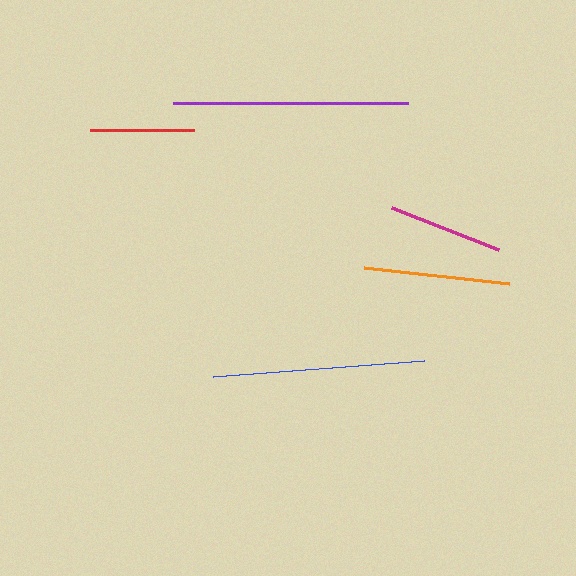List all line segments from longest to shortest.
From longest to shortest: purple, blue, orange, magenta, red.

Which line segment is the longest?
The purple line is the longest at approximately 235 pixels.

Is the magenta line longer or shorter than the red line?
The magenta line is longer than the red line.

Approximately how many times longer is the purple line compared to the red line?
The purple line is approximately 2.2 times the length of the red line.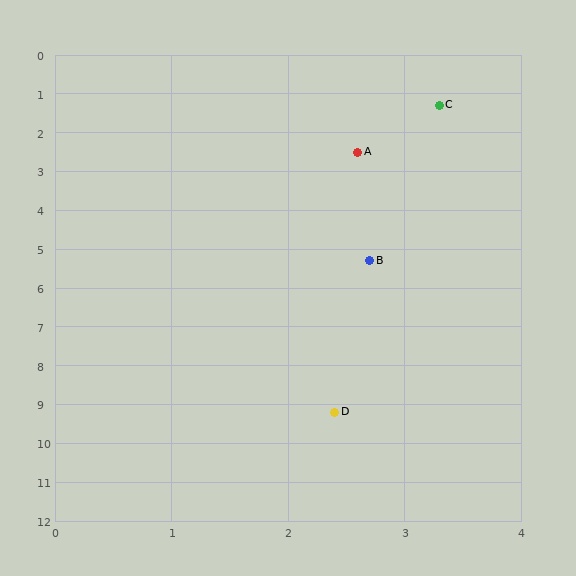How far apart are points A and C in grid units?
Points A and C are about 1.4 grid units apart.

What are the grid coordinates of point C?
Point C is at approximately (3.3, 1.3).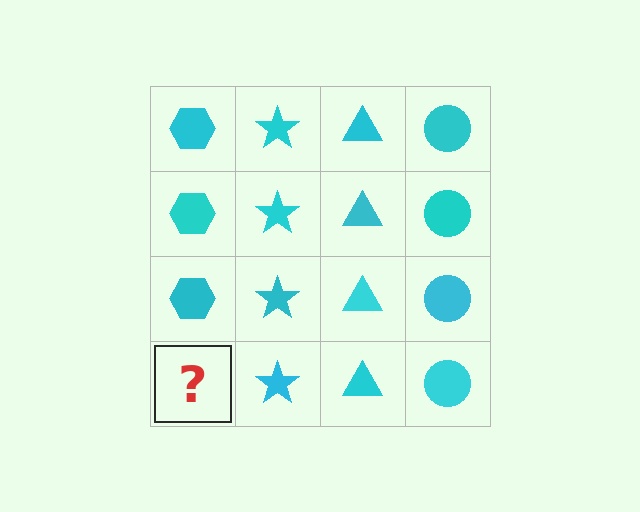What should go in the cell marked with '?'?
The missing cell should contain a cyan hexagon.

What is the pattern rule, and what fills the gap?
The rule is that each column has a consistent shape. The gap should be filled with a cyan hexagon.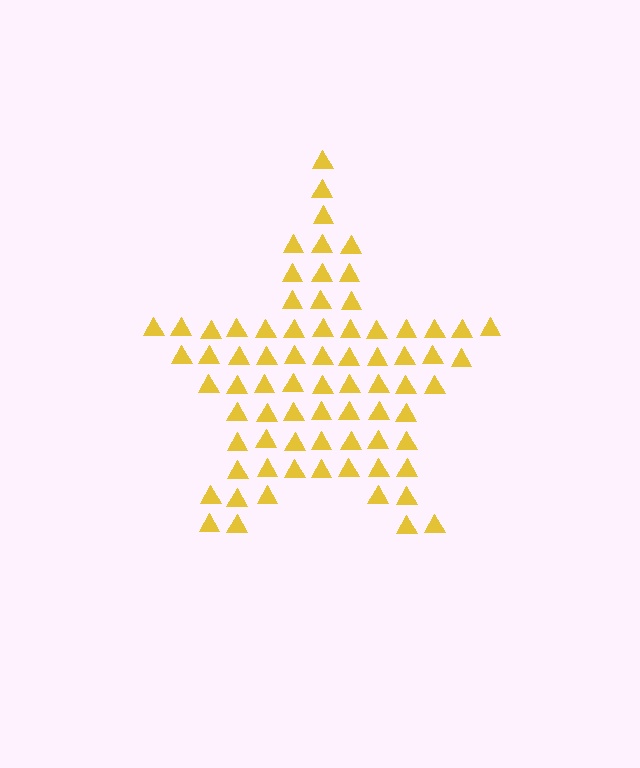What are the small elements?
The small elements are triangles.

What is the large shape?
The large shape is a star.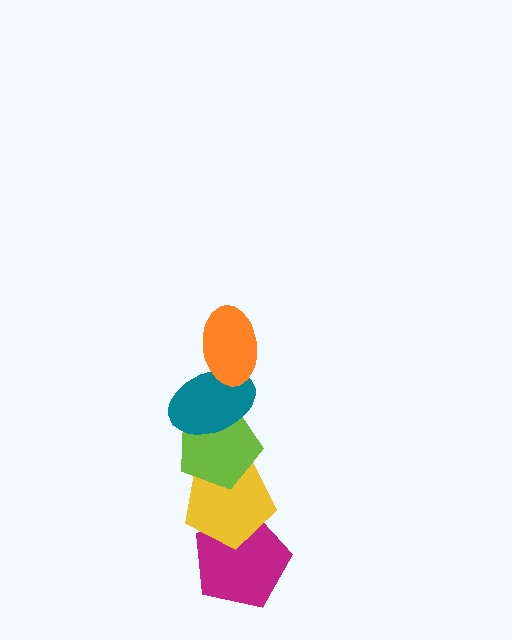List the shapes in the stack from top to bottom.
From top to bottom: the orange ellipse, the teal ellipse, the lime pentagon, the yellow pentagon, the magenta pentagon.